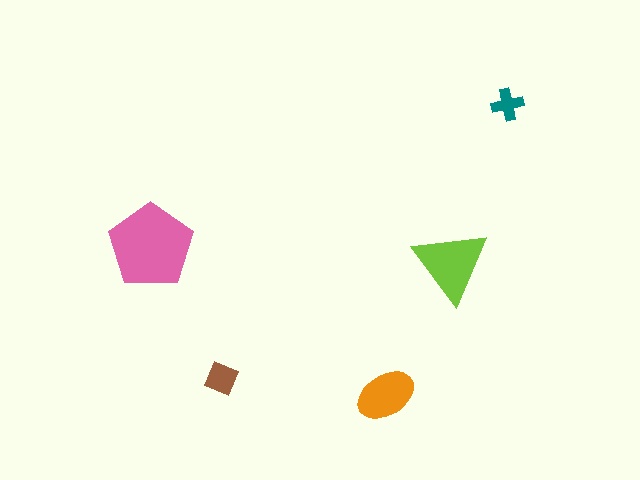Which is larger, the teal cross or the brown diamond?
The brown diamond.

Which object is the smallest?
The teal cross.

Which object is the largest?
The pink pentagon.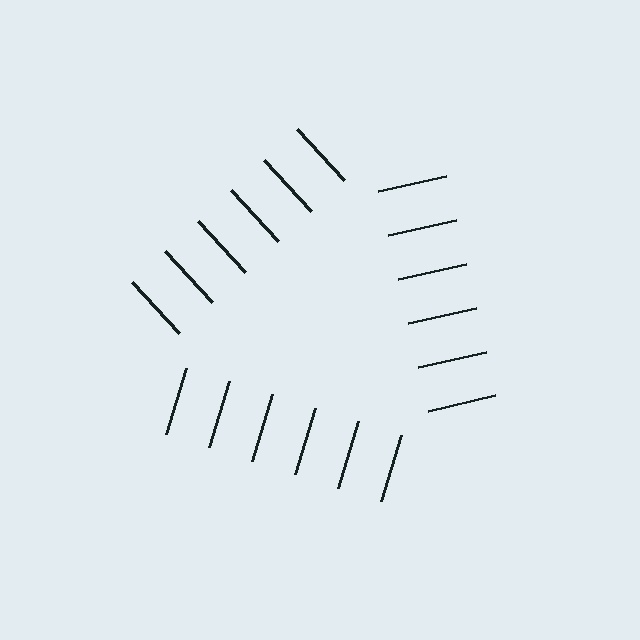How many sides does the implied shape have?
3 sides — the line-ends trace a triangle.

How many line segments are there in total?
18 — 6 along each of the 3 edges.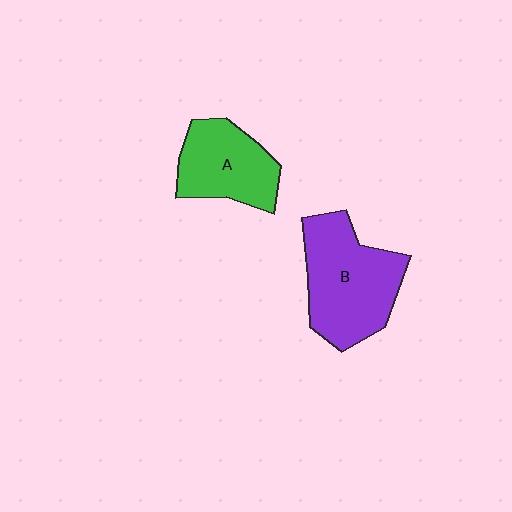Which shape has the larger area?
Shape B (purple).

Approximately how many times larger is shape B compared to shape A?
Approximately 1.4 times.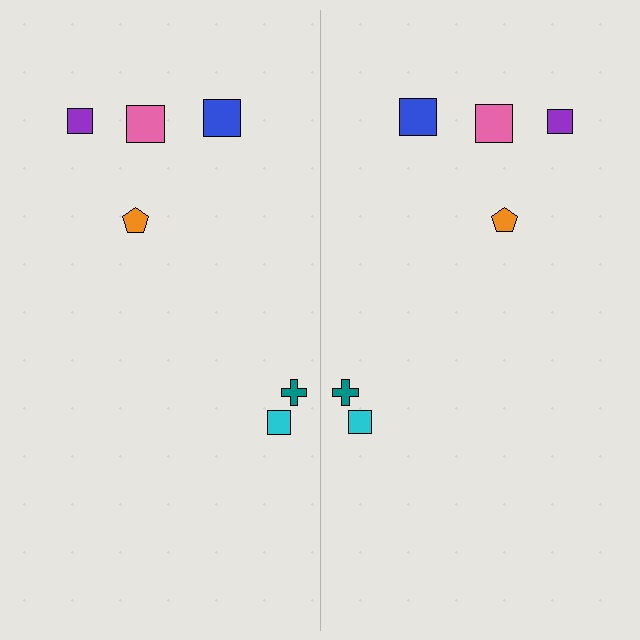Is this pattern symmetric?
Yes, this pattern has bilateral (reflection) symmetry.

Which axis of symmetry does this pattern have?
The pattern has a vertical axis of symmetry running through the center of the image.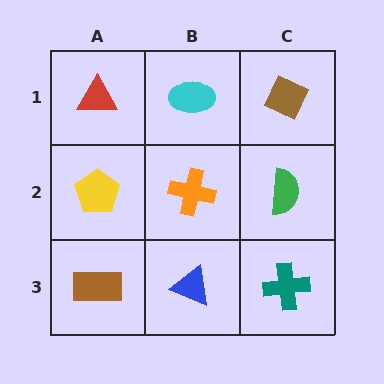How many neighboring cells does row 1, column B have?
3.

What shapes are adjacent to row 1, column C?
A green semicircle (row 2, column C), a cyan ellipse (row 1, column B).